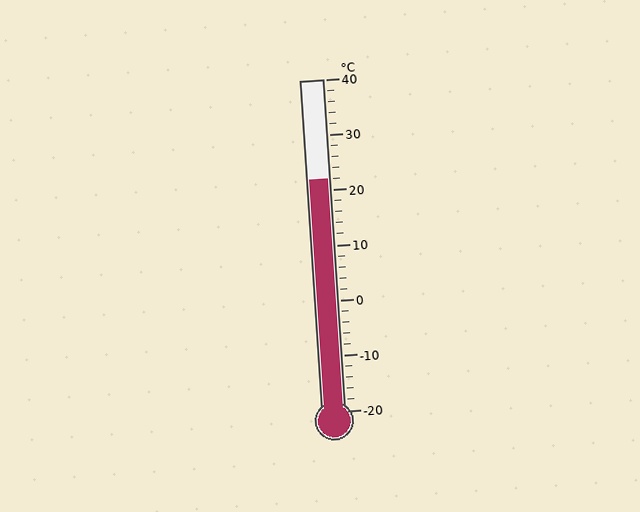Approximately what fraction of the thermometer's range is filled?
The thermometer is filled to approximately 70% of its range.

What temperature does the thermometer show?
The thermometer shows approximately 22°C.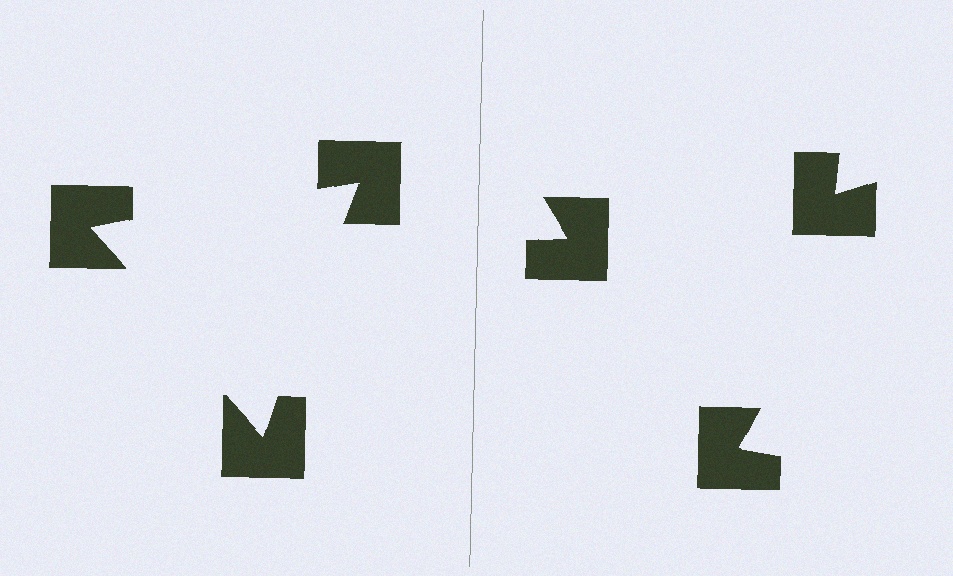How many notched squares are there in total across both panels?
6 — 3 on each side.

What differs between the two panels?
The notched squares are positioned identically on both sides; only the wedge orientations differ. On the left they align to a triangle; on the right they are misaligned.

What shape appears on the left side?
An illusory triangle.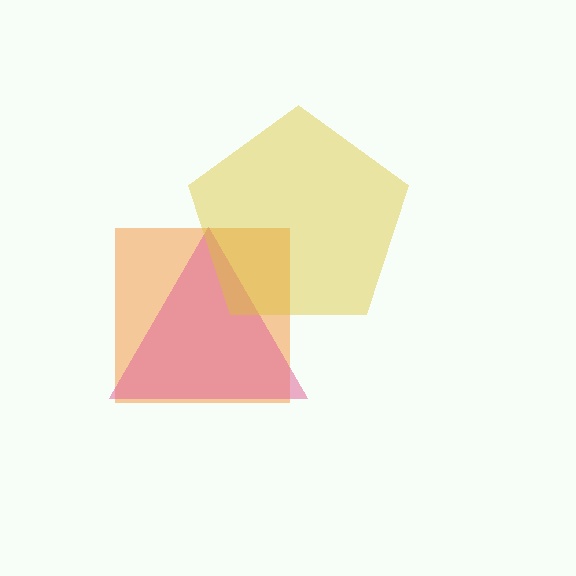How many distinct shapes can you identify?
There are 3 distinct shapes: an orange square, a pink triangle, a yellow pentagon.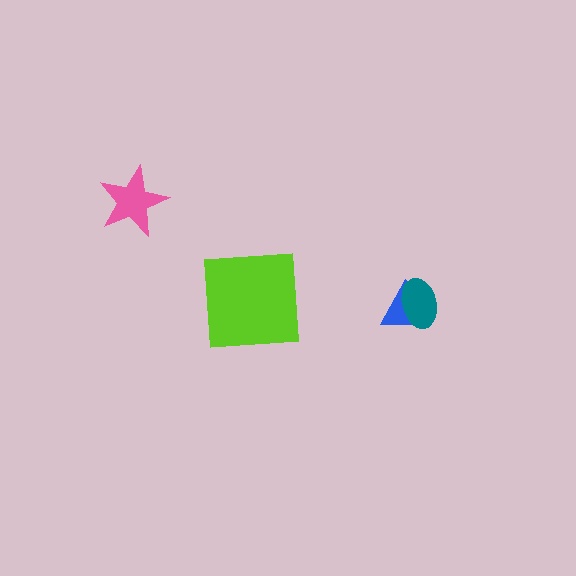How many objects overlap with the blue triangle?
1 object overlaps with the blue triangle.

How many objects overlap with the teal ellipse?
1 object overlaps with the teal ellipse.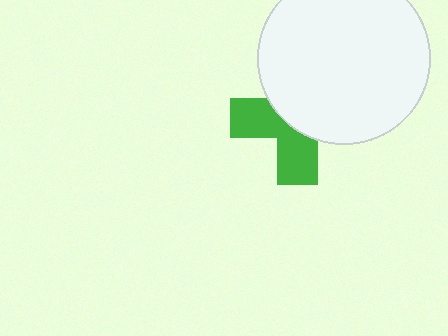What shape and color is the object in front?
The object in front is a white circle.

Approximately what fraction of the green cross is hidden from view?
Roughly 56% of the green cross is hidden behind the white circle.